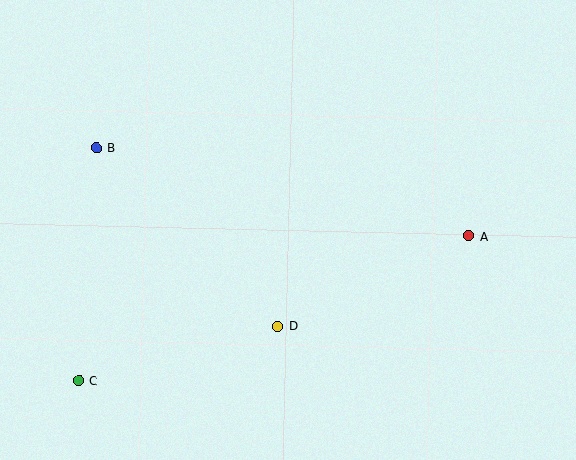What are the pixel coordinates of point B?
Point B is at (96, 148).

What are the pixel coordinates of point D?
Point D is at (278, 326).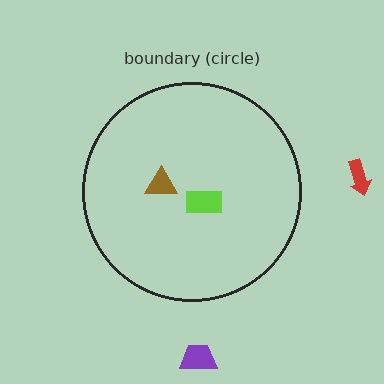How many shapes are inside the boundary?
2 inside, 2 outside.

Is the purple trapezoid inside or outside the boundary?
Outside.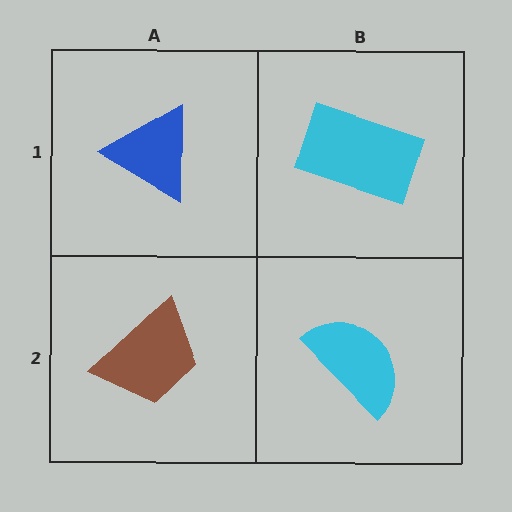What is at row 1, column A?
A blue triangle.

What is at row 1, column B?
A cyan rectangle.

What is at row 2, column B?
A cyan semicircle.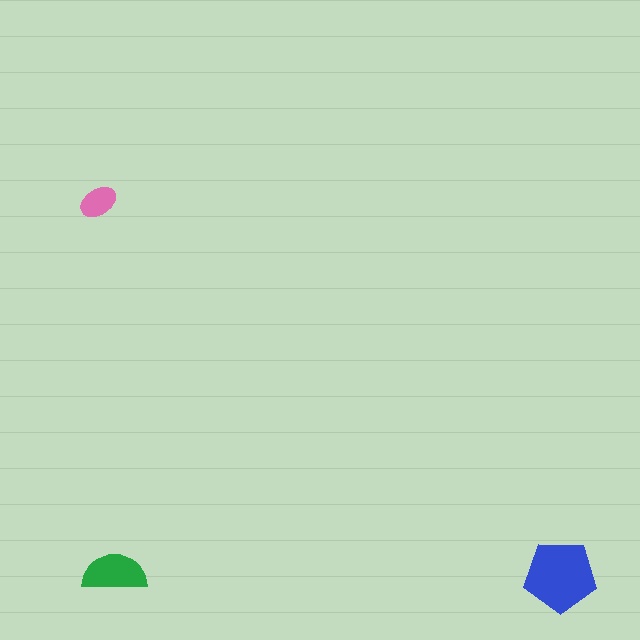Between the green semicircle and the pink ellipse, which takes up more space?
The green semicircle.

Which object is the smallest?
The pink ellipse.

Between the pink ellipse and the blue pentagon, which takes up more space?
The blue pentagon.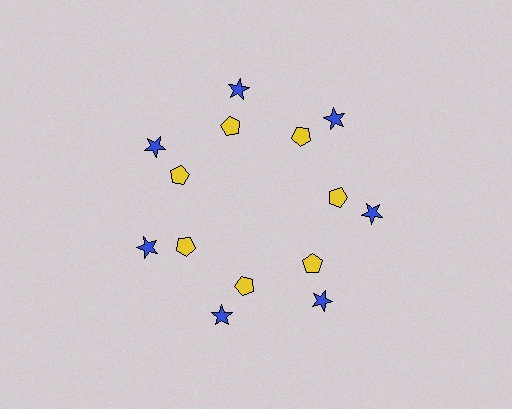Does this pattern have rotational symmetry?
Yes, this pattern has 7-fold rotational symmetry. It looks the same after rotating 51 degrees around the center.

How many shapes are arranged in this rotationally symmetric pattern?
There are 14 shapes, arranged in 7 groups of 2.